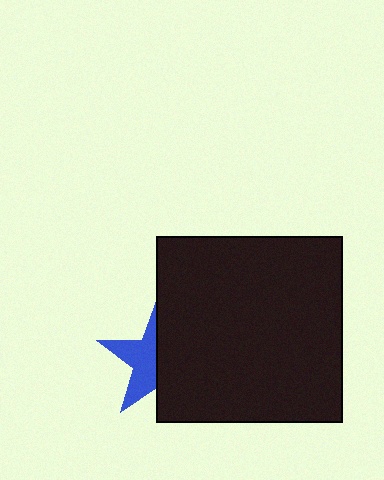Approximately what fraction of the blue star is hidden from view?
Roughly 55% of the blue star is hidden behind the black square.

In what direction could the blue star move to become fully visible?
The blue star could move left. That would shift it out from behind the black square entirely.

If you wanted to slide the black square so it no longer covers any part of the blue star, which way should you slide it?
Slide it right — that is the most direct way to separate the two shapes.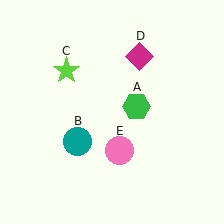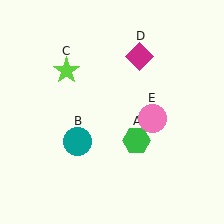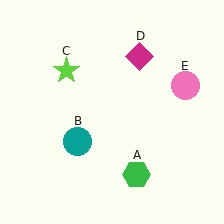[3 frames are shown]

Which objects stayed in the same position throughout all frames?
Teal circle (object B) and lime star (object C) and magenta diamond (object D) remained stationary.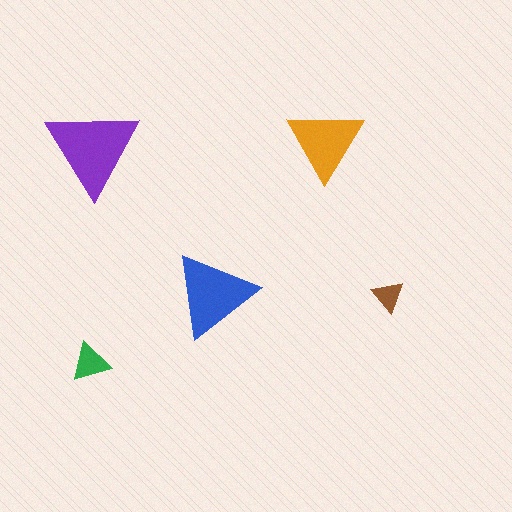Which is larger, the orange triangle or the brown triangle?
The orange one.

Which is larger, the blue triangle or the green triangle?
The blue one.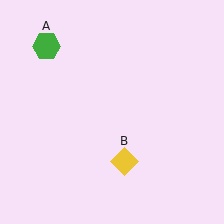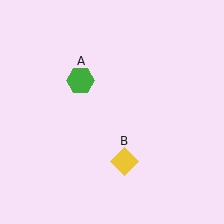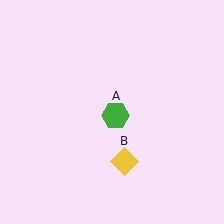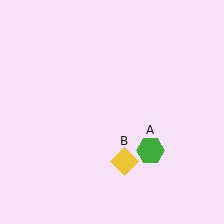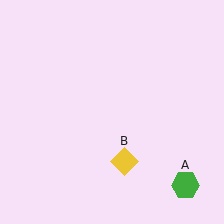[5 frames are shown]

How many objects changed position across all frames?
1 object changed position: green hexagon (object A).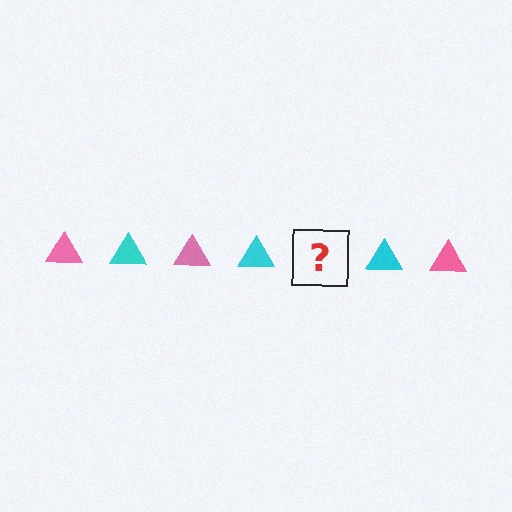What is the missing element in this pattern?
The missing element is a pink triangle.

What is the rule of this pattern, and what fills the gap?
The rule is that the pattern cycles through pink, cyan triangles. The gap should be filled with a pink triangle.